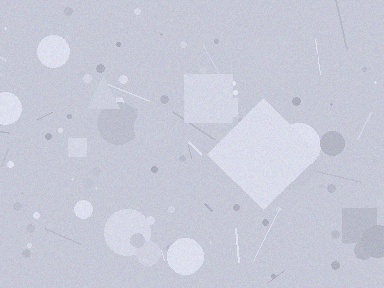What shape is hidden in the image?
A diamond is hidden in the image.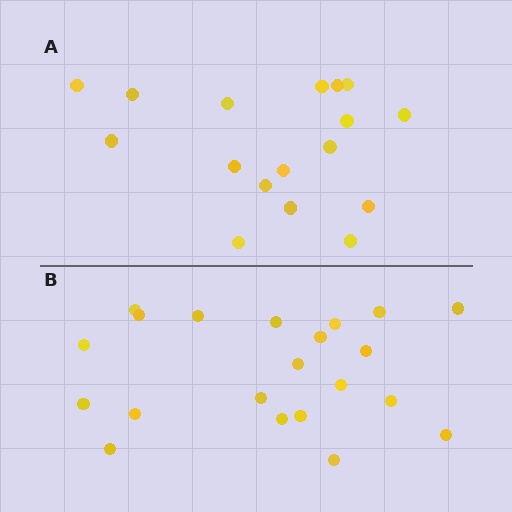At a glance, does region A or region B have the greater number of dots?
Region B (the bottom region) has more dots.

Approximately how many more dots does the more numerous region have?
Region B has about 4 more dots than region A.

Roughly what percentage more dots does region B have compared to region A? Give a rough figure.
About 25% more.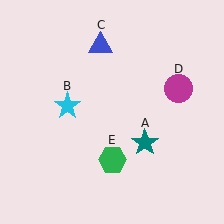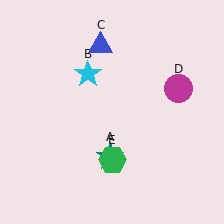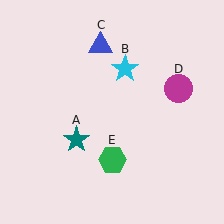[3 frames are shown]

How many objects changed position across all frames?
2 objects changed position: teal star (object A), cyan star (object B).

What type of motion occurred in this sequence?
The teal star (object A), cyan star (object B) rotated clockwise around the center of the scene.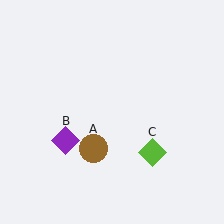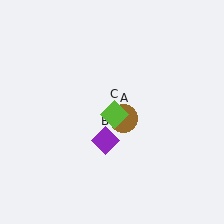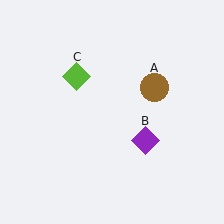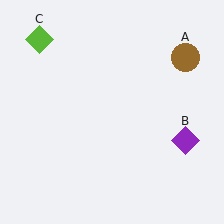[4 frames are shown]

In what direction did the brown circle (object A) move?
The brown circle (object A) moved up and to the right.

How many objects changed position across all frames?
3 objects changed position: brown circle (object A), purple diamond (object B), lime diamond (object C).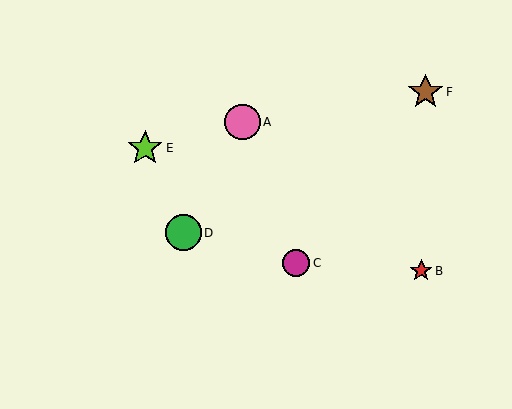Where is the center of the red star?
The center of the red star is at (421, 271).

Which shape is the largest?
The green circle (labeled D) is the largest.